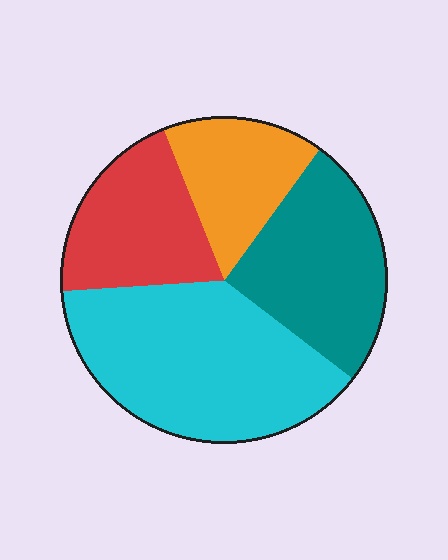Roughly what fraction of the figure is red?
Red covers around 20% of the figure.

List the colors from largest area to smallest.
From largest to smallest: cyan, teal, red, orange.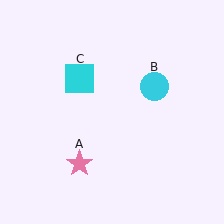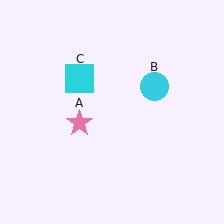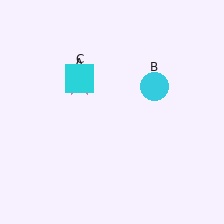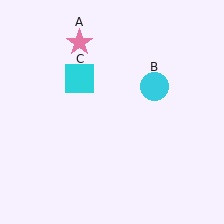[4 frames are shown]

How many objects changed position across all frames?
1 object changed position: pink star (object A).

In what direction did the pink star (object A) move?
The pink star (object A) moved up.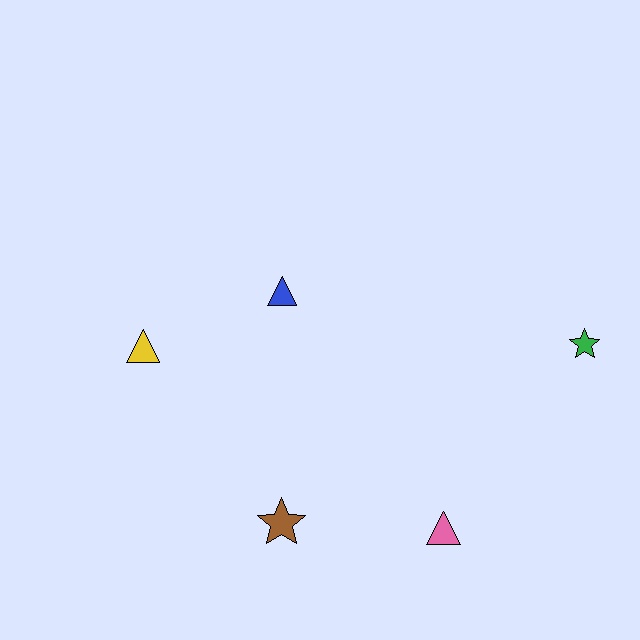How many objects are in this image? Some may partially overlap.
There are 5 objects.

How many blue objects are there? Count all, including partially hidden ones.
There is 1 blue object.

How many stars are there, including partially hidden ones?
There are 2 stars.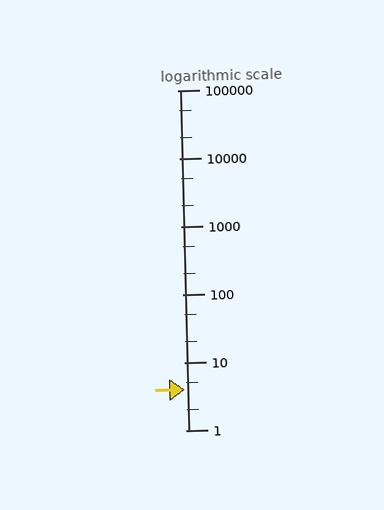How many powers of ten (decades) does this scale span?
The scale spans 5 decades, from 1 to 100000.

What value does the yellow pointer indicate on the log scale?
The pointer indicates approximately 4.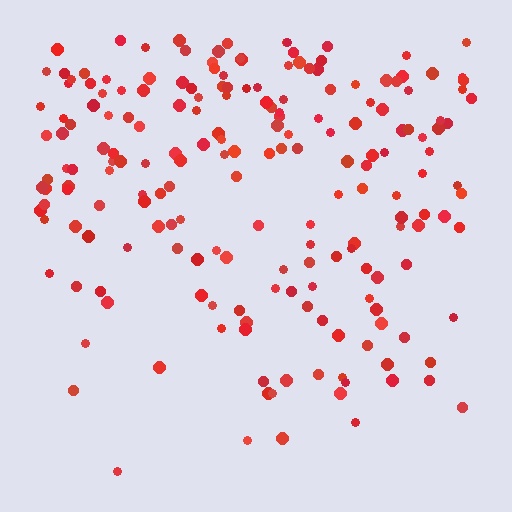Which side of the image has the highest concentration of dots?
The top.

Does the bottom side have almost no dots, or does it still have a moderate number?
Still a moderate number, just noticeably fewer than the top.